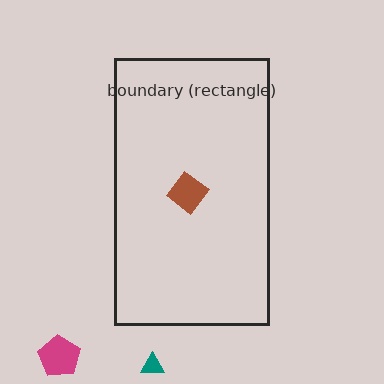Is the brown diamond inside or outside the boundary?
Inside.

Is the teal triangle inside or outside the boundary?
Outside.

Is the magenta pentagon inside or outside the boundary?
Outside.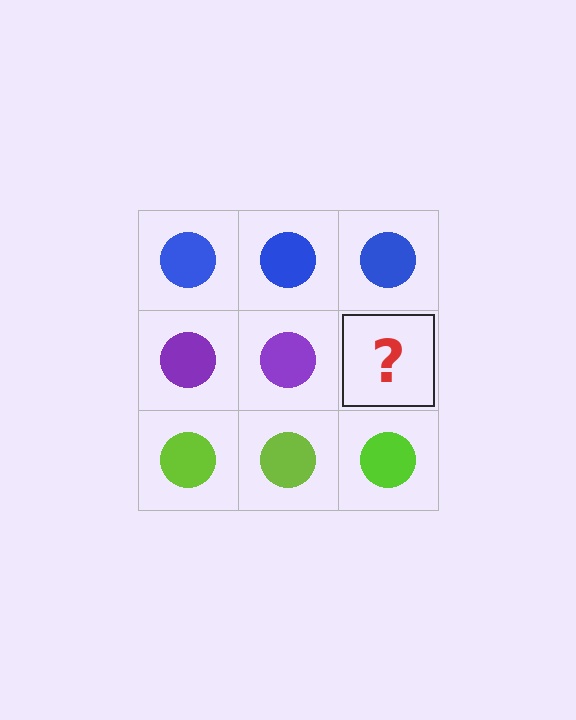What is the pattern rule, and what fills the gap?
The rule is that each row has a consistent color. The gap should be filled with a purple circle.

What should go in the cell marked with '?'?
The missing cell should contain a purple circle.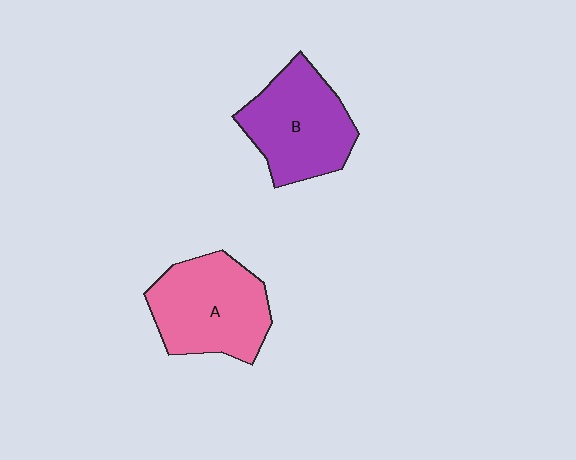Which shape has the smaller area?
Shape B (purple).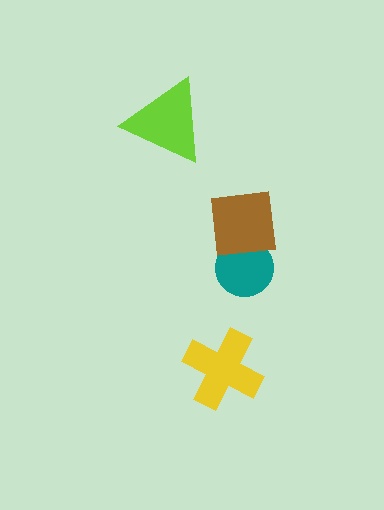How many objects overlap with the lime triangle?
0 objects overlap with the lime triangle.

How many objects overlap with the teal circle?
1 object overlaps with the teal circle.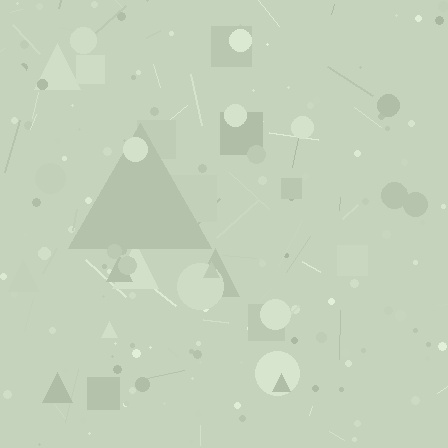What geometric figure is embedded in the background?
A triangle is embedded in the background.